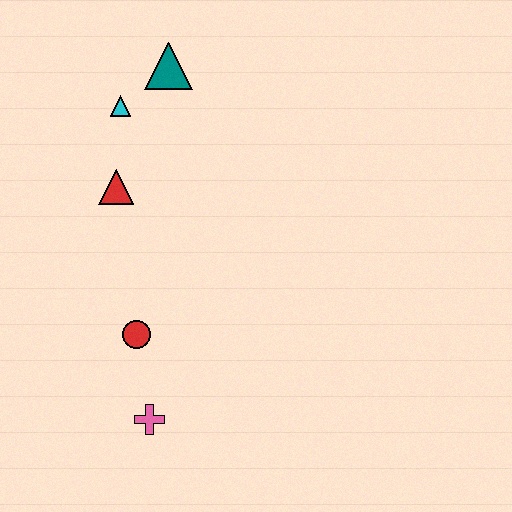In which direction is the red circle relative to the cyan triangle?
The red circle is below the cyan triangle.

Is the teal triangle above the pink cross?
Yes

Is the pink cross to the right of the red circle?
Yes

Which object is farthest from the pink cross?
The teal triangle is farthest from the pink cross.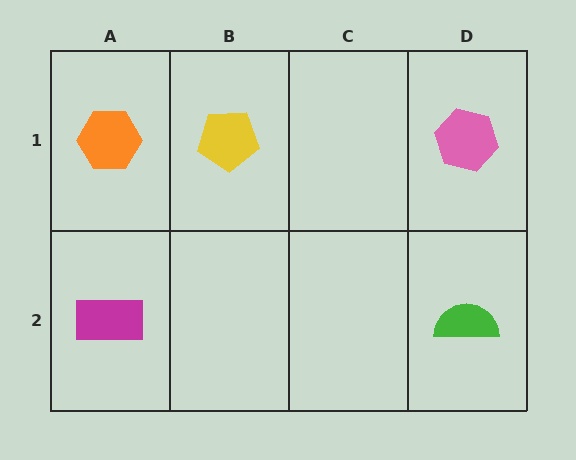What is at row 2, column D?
A green semicircle.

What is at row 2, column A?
A magenta rectangle.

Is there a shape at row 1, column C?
No, that cell is empty.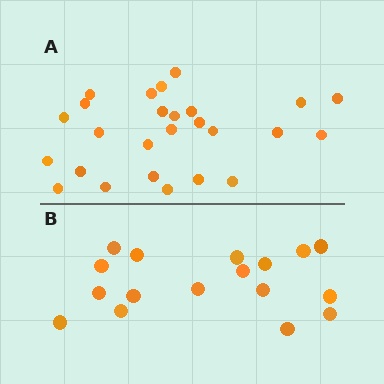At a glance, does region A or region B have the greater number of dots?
Region A (the top region) has more dots.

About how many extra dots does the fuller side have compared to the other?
Region A has roughly 8 or so more dots than region B.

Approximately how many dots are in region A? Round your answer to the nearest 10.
About 30 dots. (The exact count is 26, which rounds to 30.)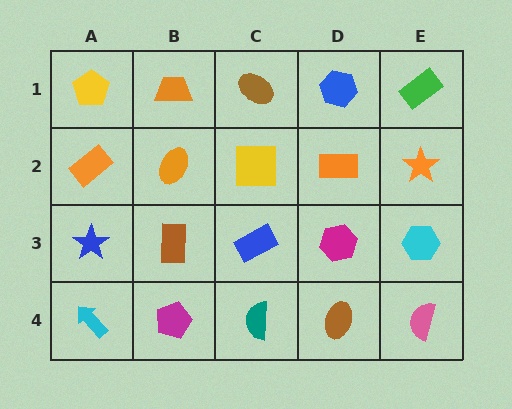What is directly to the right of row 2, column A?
An orange ellipse.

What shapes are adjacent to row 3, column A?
An orange rectangle (row 2, column A), a cyan arrow (row 4, column A), a brown rectangle (row 3, column B).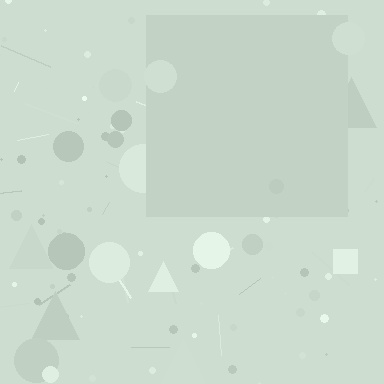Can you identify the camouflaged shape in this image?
The camouflaged shape is a square.